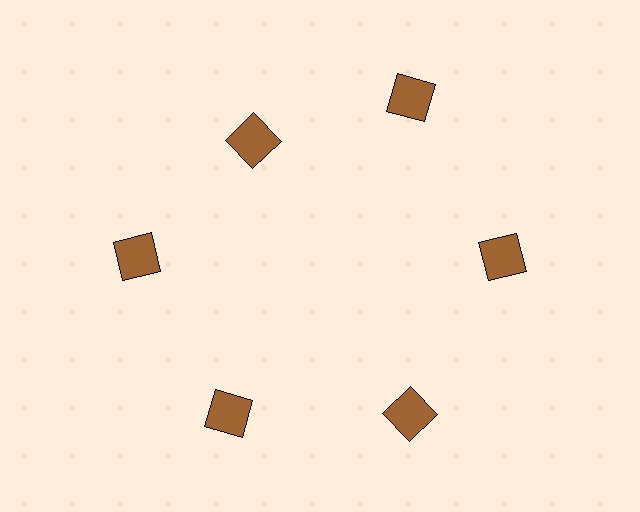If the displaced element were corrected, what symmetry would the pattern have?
It would have 6-fold rotational symmetry — the pattern would map onto itself every 60 degrees.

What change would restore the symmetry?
The symmetry would be restored by moving it outward, back onto the ring so that all 6 squares sit at equal angles and equal distance from the center.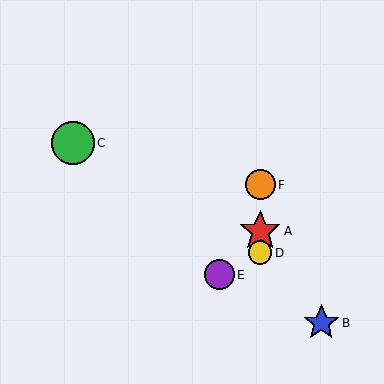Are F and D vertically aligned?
Yes, both are at x≈260.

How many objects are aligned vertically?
3 objects (A, D, F) are aligned vertically.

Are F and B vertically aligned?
No, F is at x≈260 and B is at x≈321.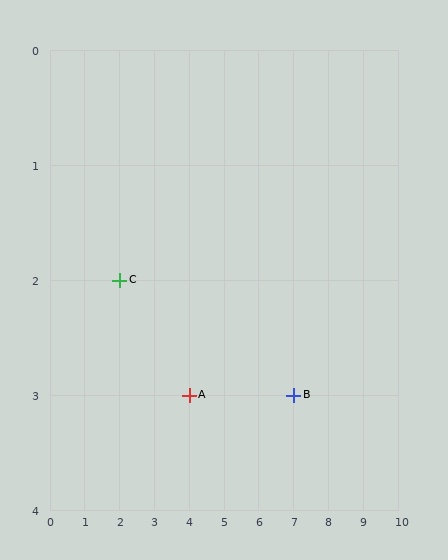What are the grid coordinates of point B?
Point B is at grid coordinates (7, 3).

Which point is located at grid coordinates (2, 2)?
Point C is at (2, 2).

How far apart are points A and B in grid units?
Points A and B are 3 columns apart.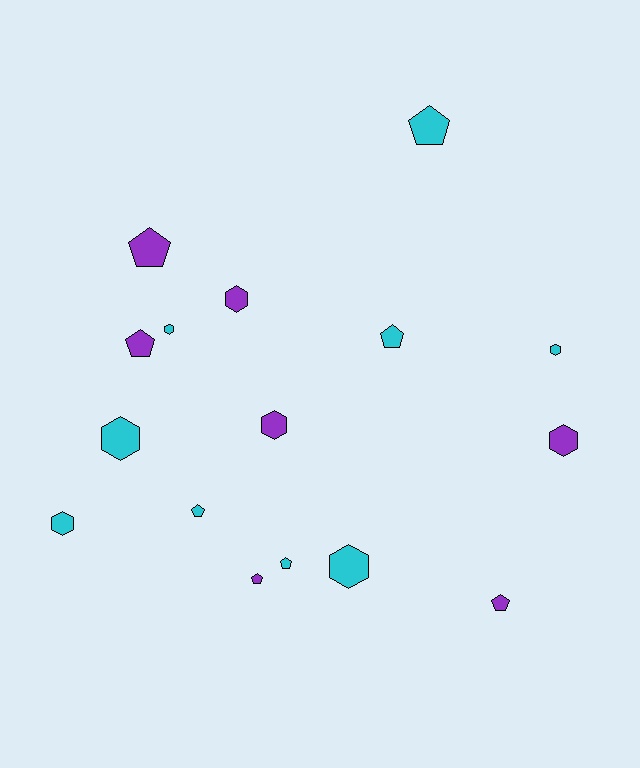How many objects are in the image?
There are 16 objects.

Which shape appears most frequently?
Hexagon, with 8 objects.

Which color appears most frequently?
Cyan, with 9 objects.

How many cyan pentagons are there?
There are 4 cyan pentagons.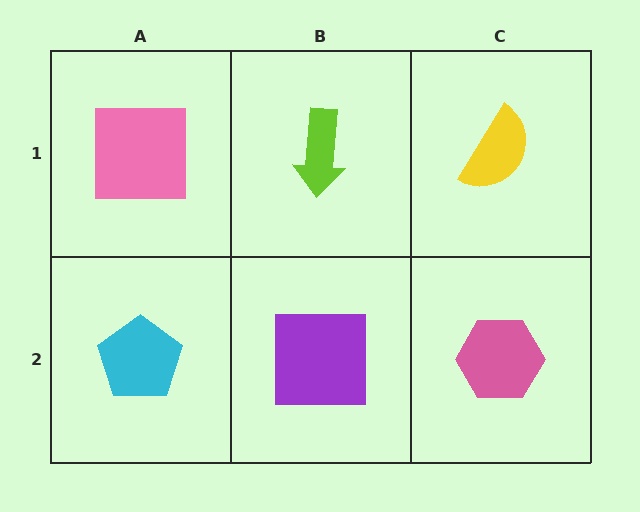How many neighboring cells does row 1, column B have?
3.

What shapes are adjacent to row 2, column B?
A lime arrow (row 1, column B), a cyan pentagon (row 2, column A), a pink hexagon (row 2, column C).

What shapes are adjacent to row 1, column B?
A purple square (row 2, column B), a pink square (row 1, column A), a yellow semicircle (row 1, column C).